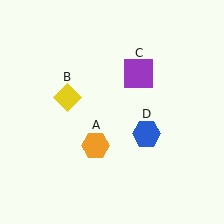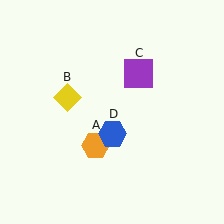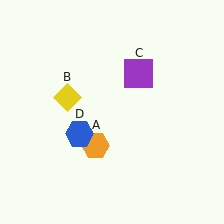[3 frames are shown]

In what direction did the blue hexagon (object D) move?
The blue hexagon (object D) moved left.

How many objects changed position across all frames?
1 object changed position: blue hexagon (object D).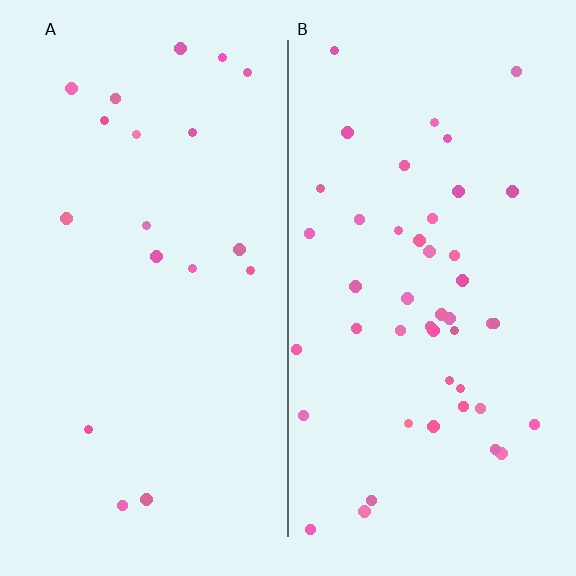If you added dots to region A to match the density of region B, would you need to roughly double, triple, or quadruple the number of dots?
Approximately double.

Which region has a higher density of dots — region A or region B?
B (the right).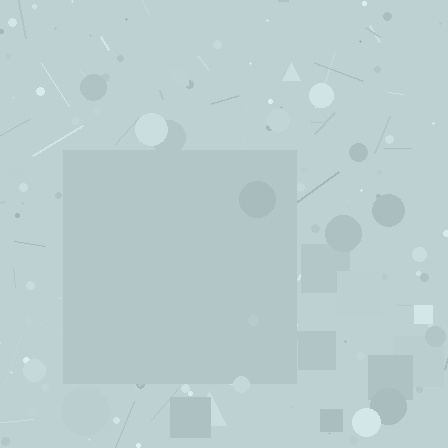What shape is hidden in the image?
A square is hidden in the image.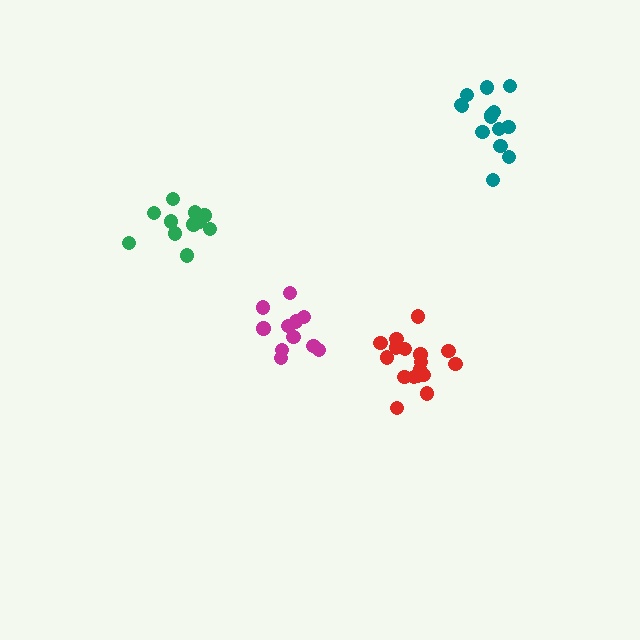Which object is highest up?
The teal cluster is topmost.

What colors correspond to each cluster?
The clusters are colored: red, magenta, green, teal.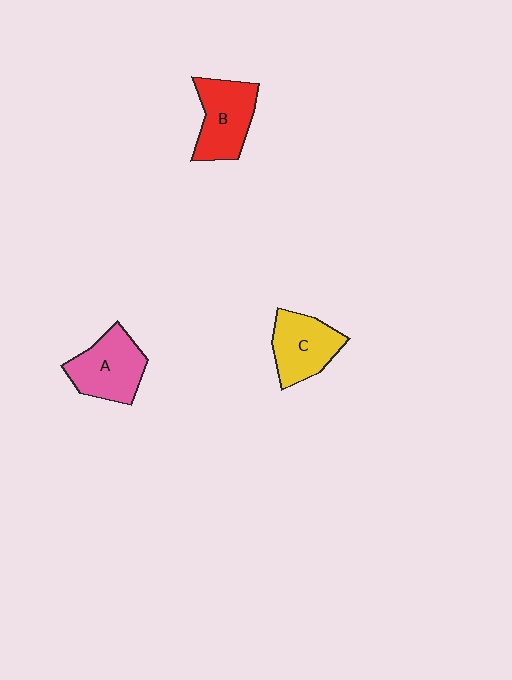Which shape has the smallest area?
Shape C (yellow).